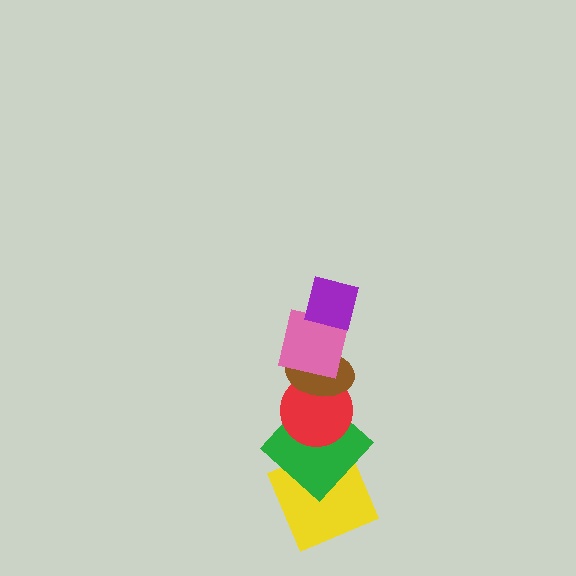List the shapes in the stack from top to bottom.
From top to bottom: the purple square, the pink square, the brown ellipse, the red circle, the green diamond, the yellow square.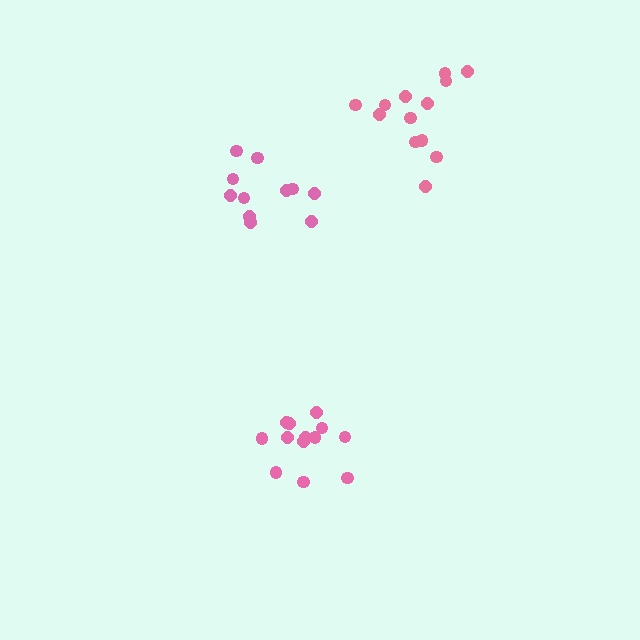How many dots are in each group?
Group 1: 13 dots, Group 2: 13 dots, Group 3: 11 dots (37 total).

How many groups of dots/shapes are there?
There are 3 groups.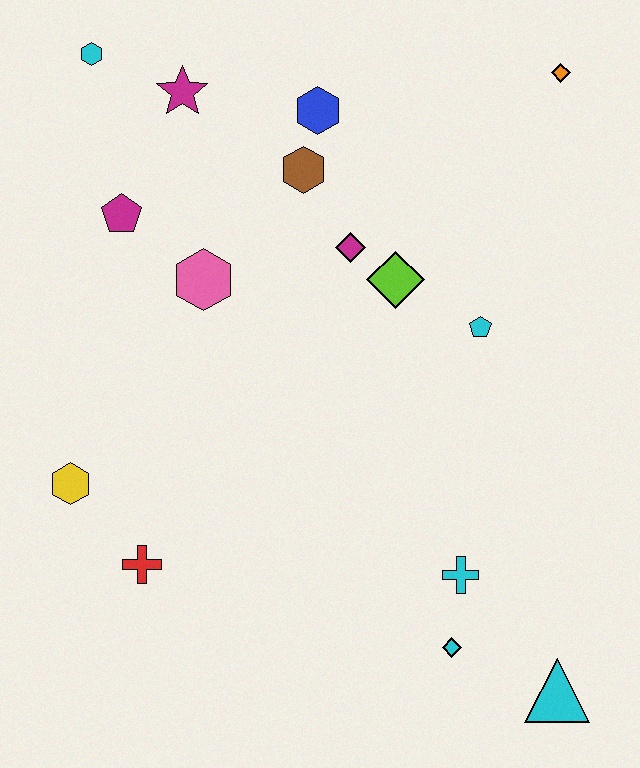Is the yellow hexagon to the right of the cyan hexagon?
No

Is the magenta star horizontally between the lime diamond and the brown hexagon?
No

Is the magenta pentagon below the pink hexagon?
No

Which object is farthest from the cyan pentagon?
The cyan hexagon is farthest from the cyan pentagon.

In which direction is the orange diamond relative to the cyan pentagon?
The orange diamond is above the cyan pentagon.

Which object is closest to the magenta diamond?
The lime diamond is closest to the magenta diamond.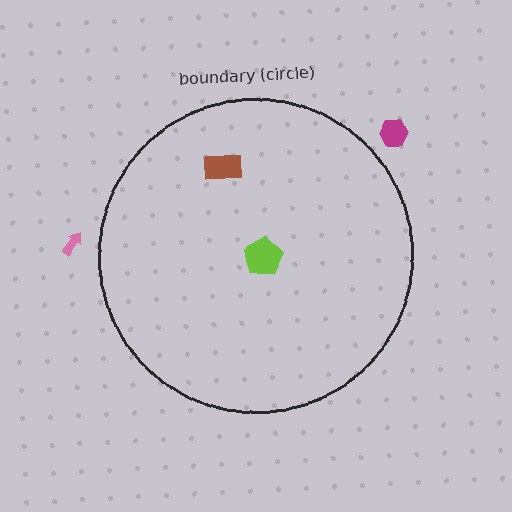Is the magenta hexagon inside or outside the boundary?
Outside.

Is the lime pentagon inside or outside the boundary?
Inside.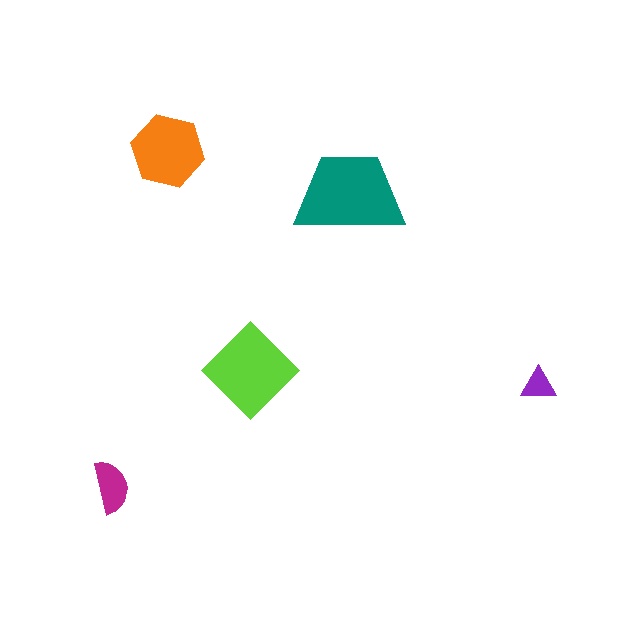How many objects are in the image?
There are 5 objects in the image.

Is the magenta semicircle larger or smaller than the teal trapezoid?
Smaller.